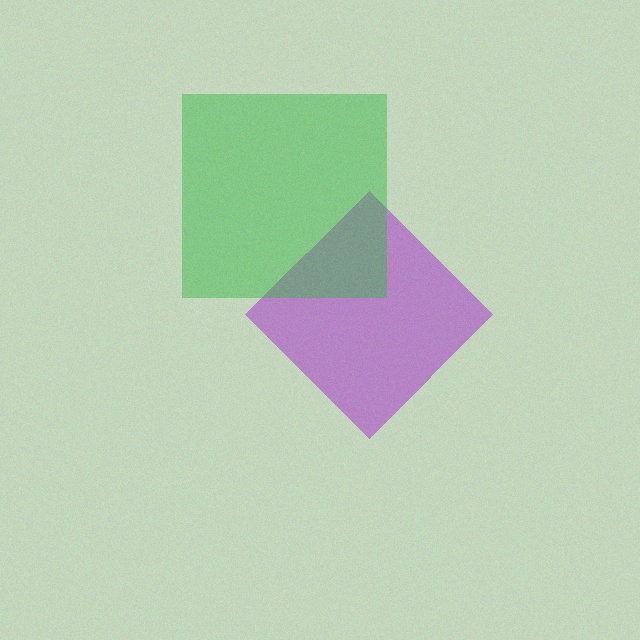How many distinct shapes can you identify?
There are 2 distinct shapes: a purple diamond, a green square.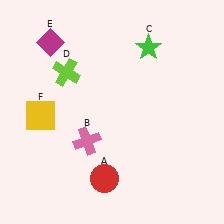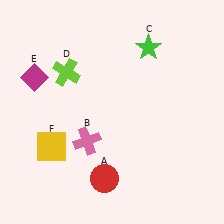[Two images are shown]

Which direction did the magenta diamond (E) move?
The magenta diamond (E) moved down.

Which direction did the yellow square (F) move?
The yellow square (F) moved down.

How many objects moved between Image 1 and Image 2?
2 objects moved between the two images.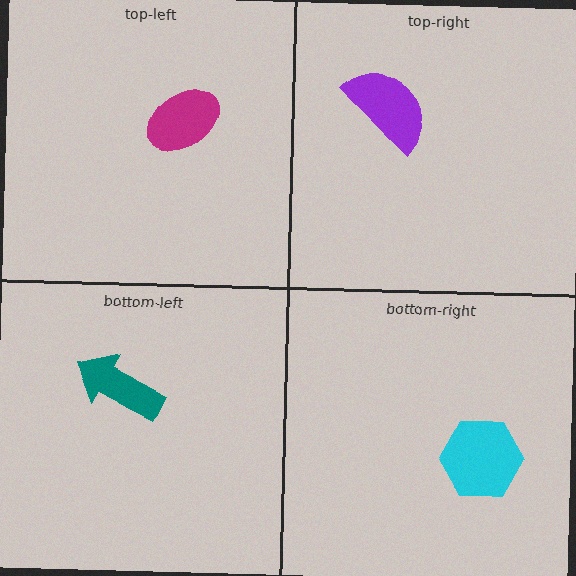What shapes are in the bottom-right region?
The cyan hexagon.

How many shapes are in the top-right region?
1.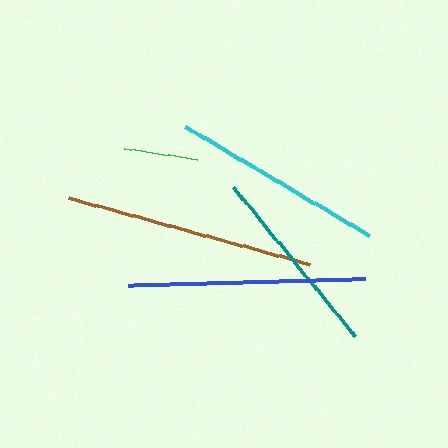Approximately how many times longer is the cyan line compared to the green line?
The cyan line is approximately 2.9 times the length of the green line.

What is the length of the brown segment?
The brown segment is approximately 250 pixels long.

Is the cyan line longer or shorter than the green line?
The cyan line is longer than the green line.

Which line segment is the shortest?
The green line is the shortest at approximately 74 pixels.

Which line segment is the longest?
The brown line is the longest at approximately 250 pixels.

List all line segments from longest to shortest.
From longest to shortest: brown, blue, cyan, teal, green.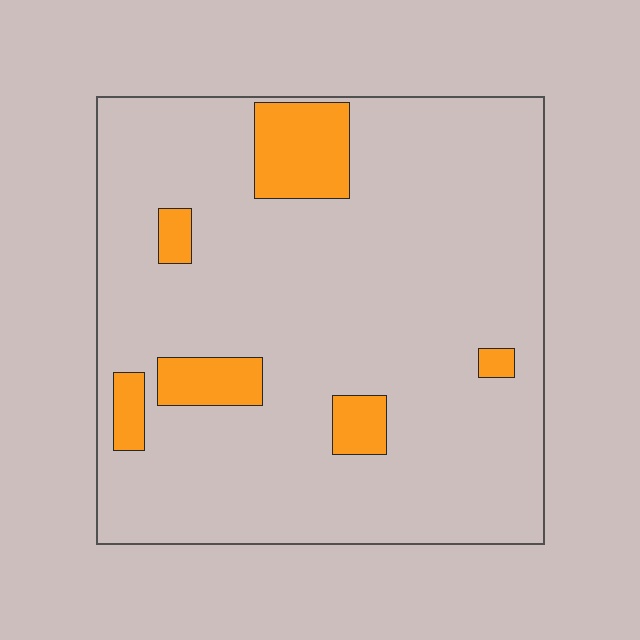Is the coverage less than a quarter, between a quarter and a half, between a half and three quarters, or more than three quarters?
Less than a quarter.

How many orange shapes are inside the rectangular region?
6.